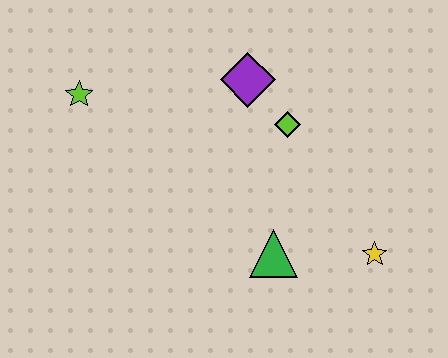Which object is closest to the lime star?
The purple diamond is closest to the lime star.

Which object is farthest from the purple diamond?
The yellow star is farthest from the purple diamond.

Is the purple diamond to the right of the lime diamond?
No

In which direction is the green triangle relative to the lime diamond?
The green triangle is below the lime diamond.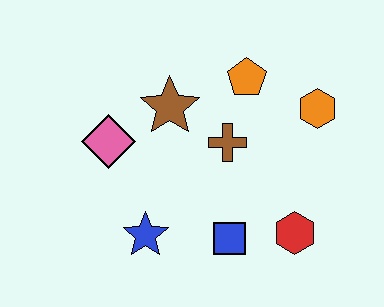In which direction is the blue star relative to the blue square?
The blue star is to the left of the blue square.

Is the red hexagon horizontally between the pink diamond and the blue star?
No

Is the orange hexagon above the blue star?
Yes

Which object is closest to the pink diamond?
The brown star is closest to the pink diamond.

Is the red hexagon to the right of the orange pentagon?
Yes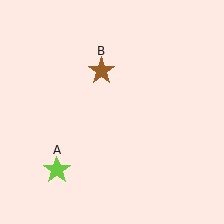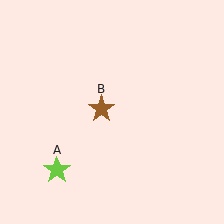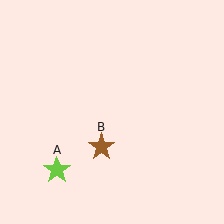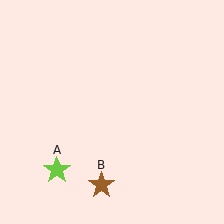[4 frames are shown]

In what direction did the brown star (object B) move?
The brown star (object B) moved down.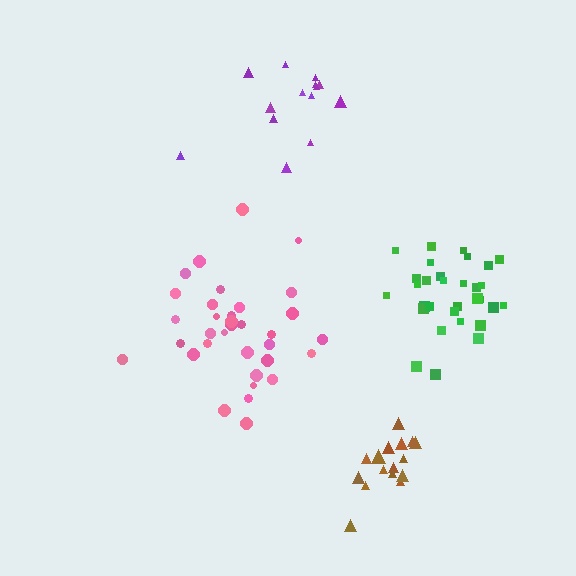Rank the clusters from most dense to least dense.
green, brown, pink, purple.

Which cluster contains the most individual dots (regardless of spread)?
Pink (34).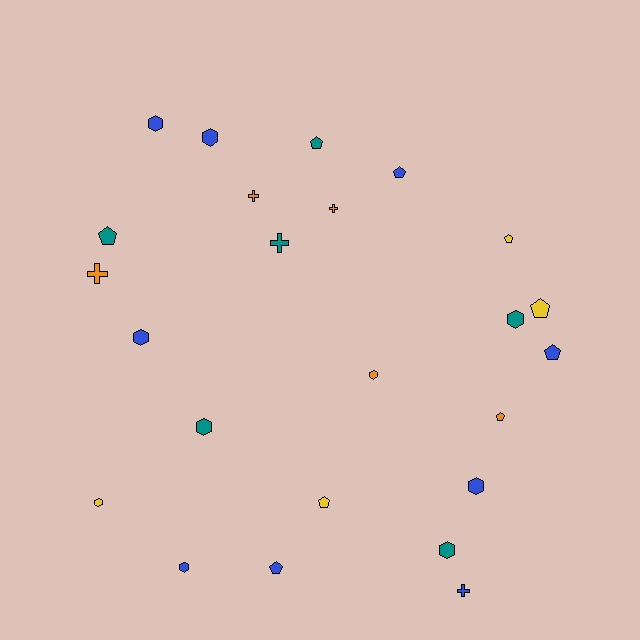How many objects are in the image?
There are 24 objects.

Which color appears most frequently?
Blue, with 9 objects.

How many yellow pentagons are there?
There are 3 yellow pentagons.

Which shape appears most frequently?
Hexagon, with 10 objects.